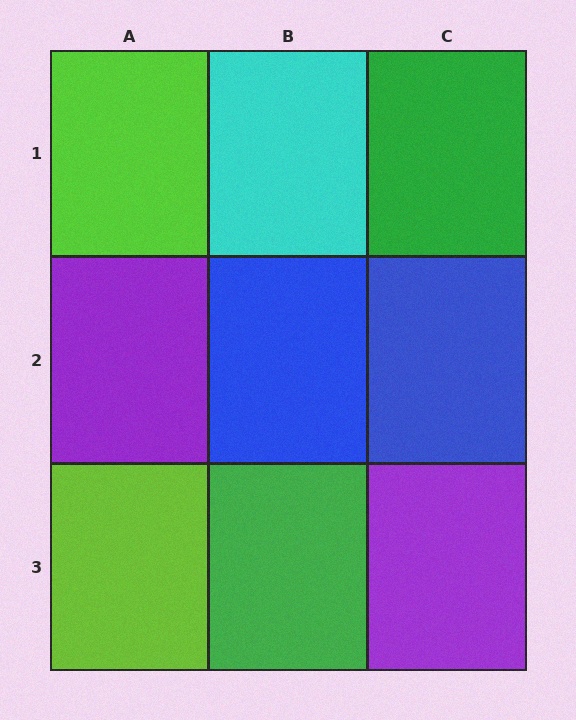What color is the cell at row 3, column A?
Lime.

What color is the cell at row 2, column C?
Blue.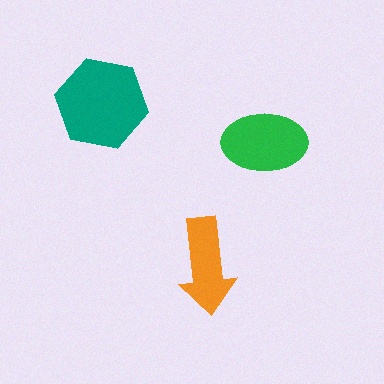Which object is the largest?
The teal hexagon.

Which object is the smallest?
The orange arrow.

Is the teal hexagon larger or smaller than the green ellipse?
Larger.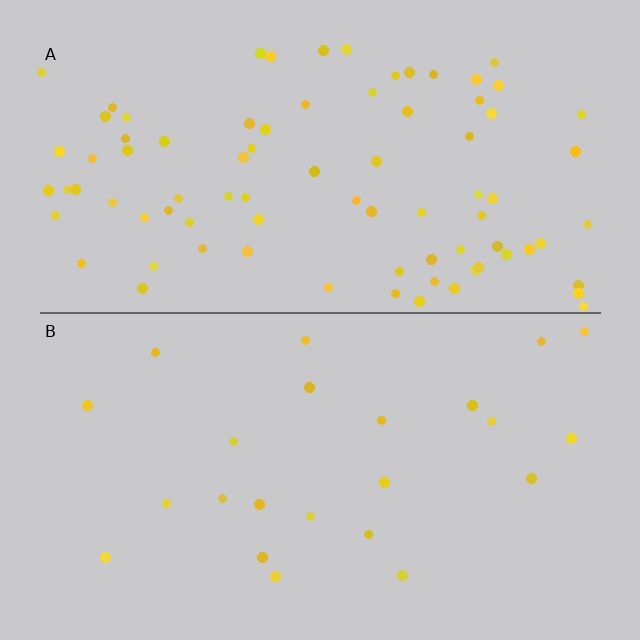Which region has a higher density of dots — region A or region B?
A (the top).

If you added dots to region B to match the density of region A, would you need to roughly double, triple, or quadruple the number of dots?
Approximately quadruple.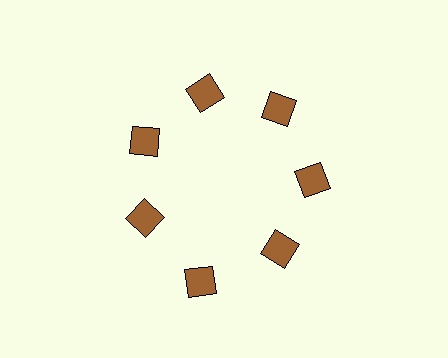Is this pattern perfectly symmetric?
No. The 7 brown squares are arranged in a ring, but one element near the 6 o'clock position is pushed outward from the center, breaking the 7-fold rotational symmetry.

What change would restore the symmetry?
The symmetry would be restored by moving it inward, back onto the ring so that all 7 squares sit at equal angles and equal distance from the center.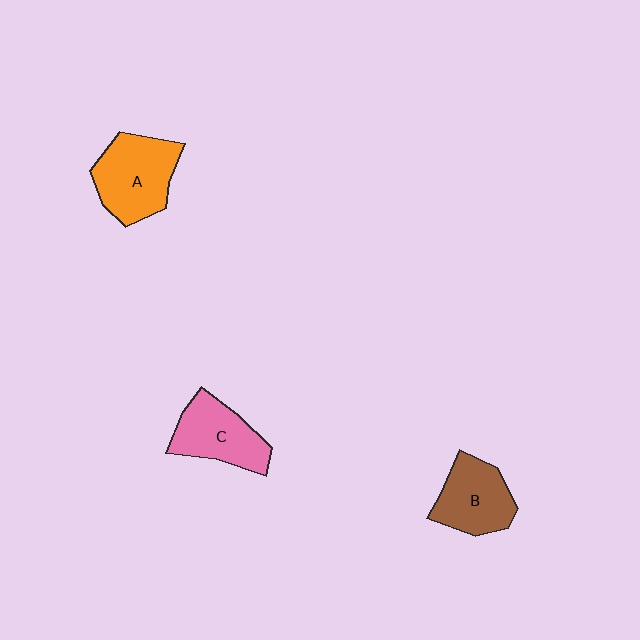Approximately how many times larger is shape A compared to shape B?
Approximately 1.2 times.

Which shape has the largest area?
Shape A (orange).